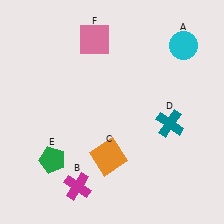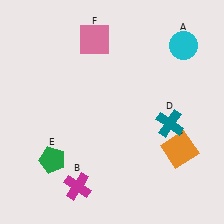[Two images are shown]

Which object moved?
The orange square (C) moved right.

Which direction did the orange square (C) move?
The orange square (C) moved right.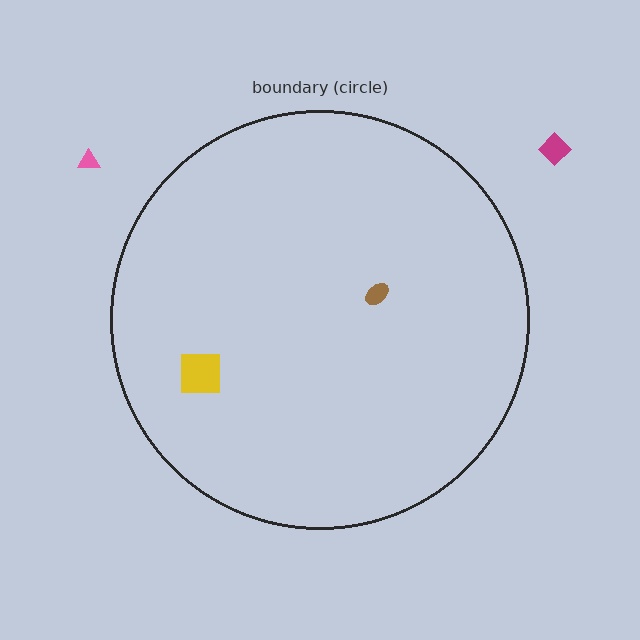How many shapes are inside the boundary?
2 inside, 2 outside.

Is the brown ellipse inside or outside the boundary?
Inside.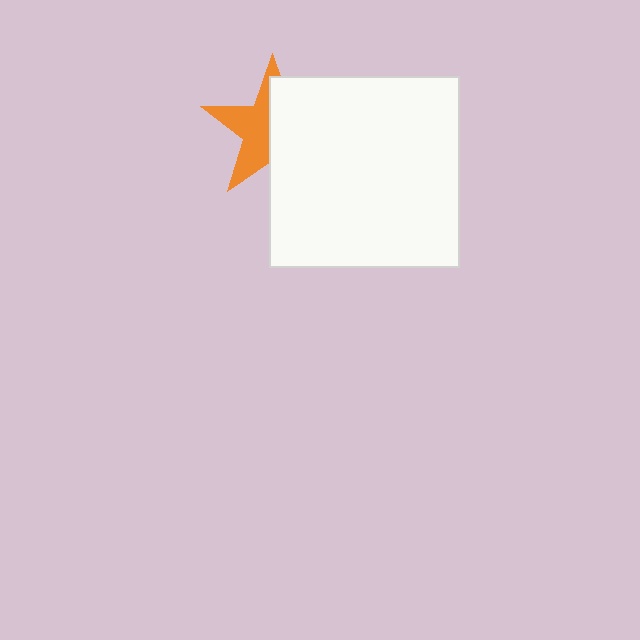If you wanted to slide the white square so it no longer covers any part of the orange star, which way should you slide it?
Slide it right — that is the most direct way to separate the two shapes.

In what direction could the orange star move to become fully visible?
The orange star could move left. That would shift it out from behind the white square entirely.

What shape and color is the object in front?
The object in front is a white square.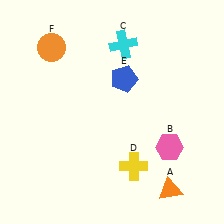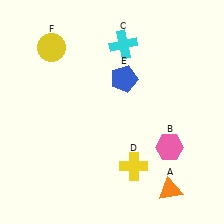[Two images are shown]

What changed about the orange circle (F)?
In Image 1, F is orange. In Image 2, it changed to yellow.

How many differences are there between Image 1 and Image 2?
There is 1 difference between the two images.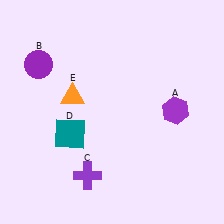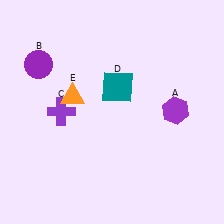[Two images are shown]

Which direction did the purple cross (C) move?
The purple cross (C) moved up.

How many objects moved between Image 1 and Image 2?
2 objects moved between the two images.